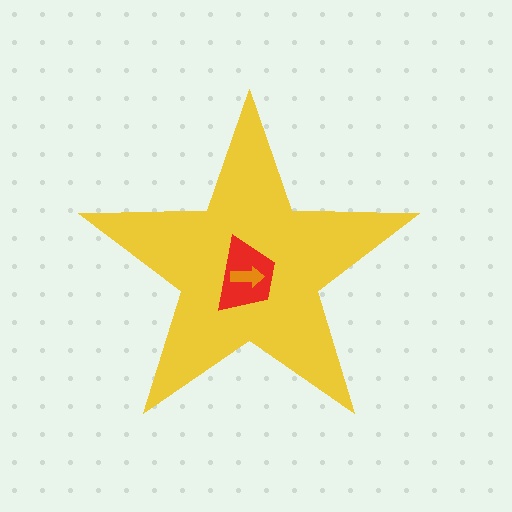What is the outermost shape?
The yellow star.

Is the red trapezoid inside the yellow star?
Yes.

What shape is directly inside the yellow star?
The red trapezoid.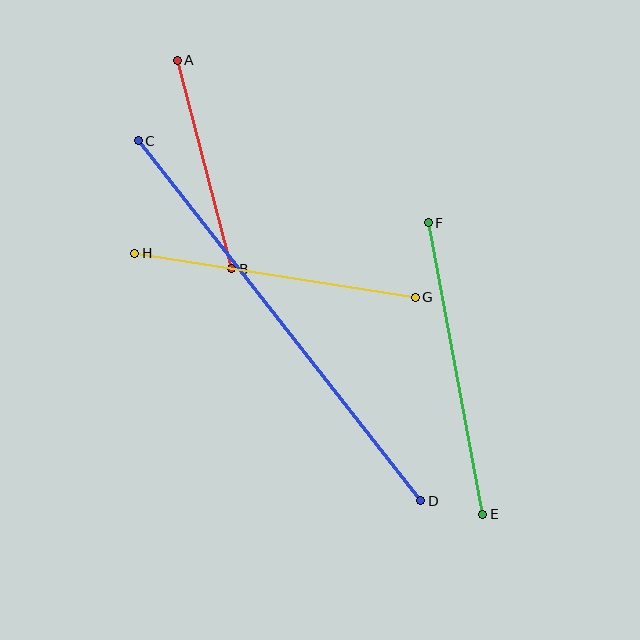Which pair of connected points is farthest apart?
Points C and D are farthest apart.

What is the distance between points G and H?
The distance is approximately 284 pixels.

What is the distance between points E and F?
The distance is approximately 297 pixels.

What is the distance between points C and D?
The distance is approximately 458 pixels.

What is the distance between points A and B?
The distance is approximately 216 pixels.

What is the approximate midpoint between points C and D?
The midpoint is at approximately (280, 321) pixels.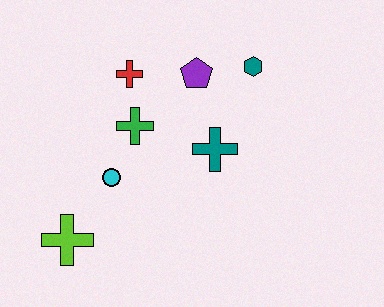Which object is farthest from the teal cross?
The lime cross is farthest from the teal cross.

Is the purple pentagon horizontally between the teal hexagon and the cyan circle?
Yes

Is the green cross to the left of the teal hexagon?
Yes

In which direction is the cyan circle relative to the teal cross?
The cyan circle is to the left of the teal cross.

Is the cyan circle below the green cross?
Yes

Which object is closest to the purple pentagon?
The teal hexagon is closest to the purple pentagon.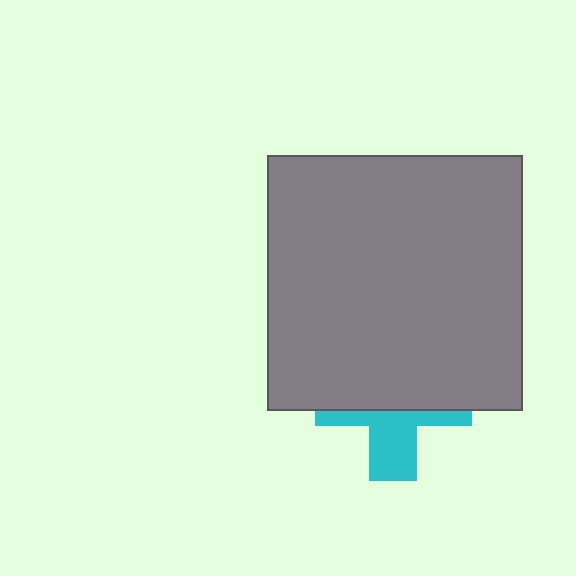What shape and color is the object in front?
The object in front is a gray square.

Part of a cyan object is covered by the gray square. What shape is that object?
It is a cross.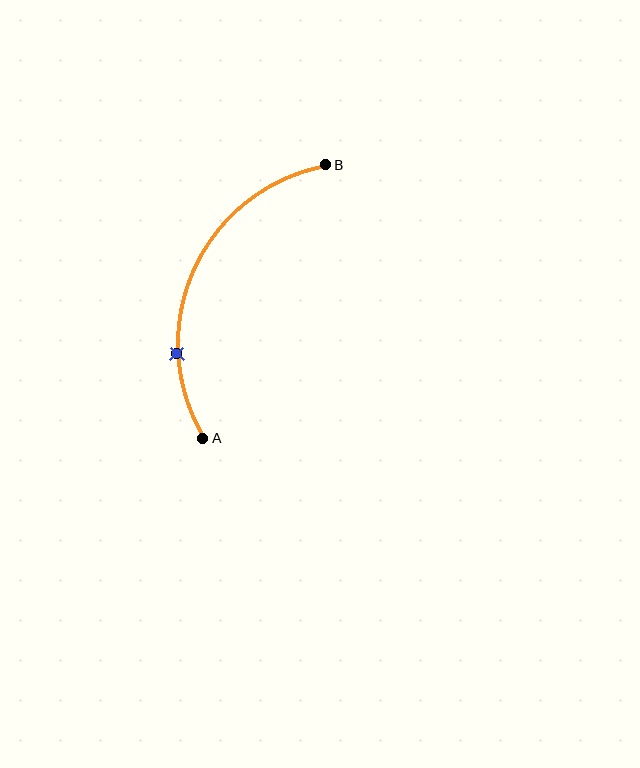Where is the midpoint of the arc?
The arc midpoint is the point on the curve farthest from the straight line joining A and B. It sits to the left of that line.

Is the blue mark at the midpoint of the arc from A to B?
No. The blue mark lies on the arc but is closer to endpoint A. The arc midpoint would be at the point on the curve equidistant along the arc from both A and B.